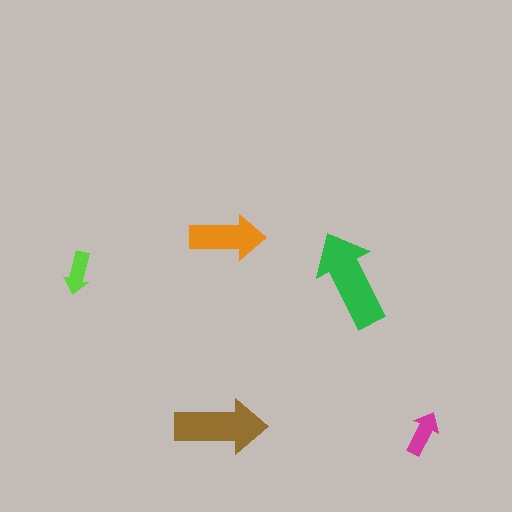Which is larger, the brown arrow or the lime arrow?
The brown one.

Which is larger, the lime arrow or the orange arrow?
The orange one.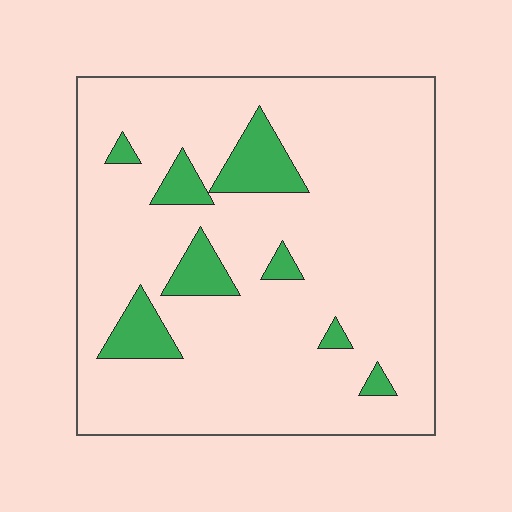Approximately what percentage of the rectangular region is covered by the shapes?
Approximately 10%.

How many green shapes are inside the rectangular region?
8.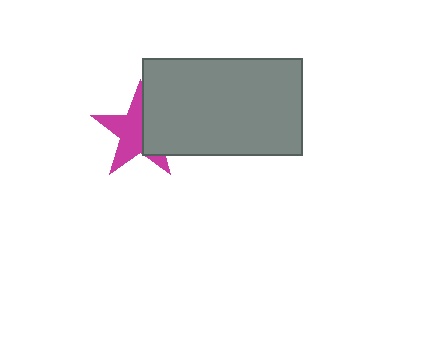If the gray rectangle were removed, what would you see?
You would see the complete magenta star.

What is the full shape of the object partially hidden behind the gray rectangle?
The partially hidden object is a magenta star.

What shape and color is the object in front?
The object in front is a gray rectangle.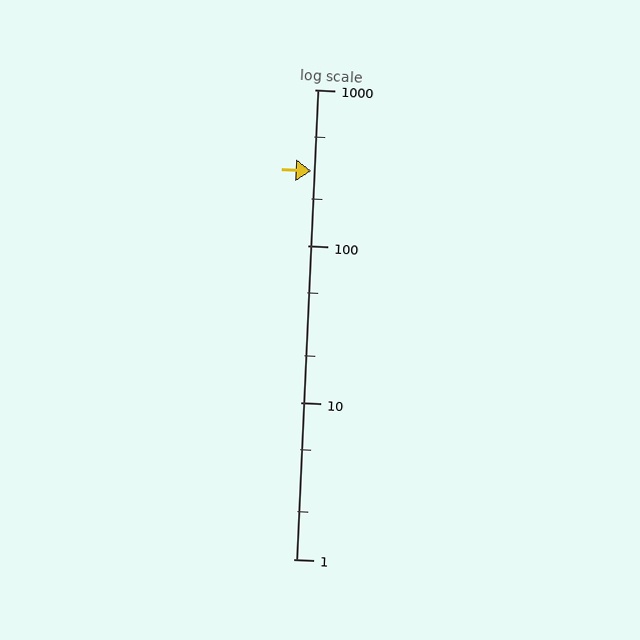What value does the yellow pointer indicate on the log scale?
The pointer indicates approximately 300.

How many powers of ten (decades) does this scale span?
The scale spans 3 decades, from 1 to 1000.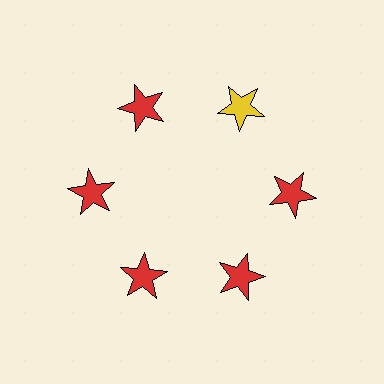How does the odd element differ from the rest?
It has a different color: yellow instead of red.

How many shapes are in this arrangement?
There are 6 shapes arranged in a ring pattern.